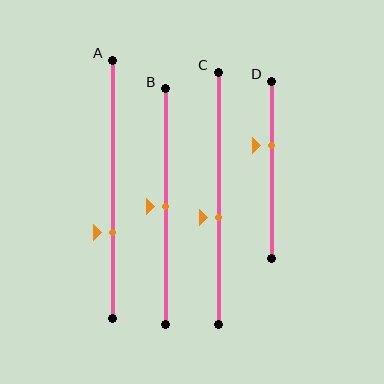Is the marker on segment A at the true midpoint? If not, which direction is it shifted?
No, the marker on segment A is shifted downward by about 17% of the segment length.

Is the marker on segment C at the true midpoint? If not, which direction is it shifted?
No, the marker on segment C is shifted downward by about 8% of the segment length.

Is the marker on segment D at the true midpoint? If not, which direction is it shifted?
No, the marker on segment D is shifted upward by about 14% of the segment length.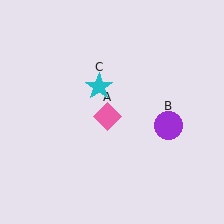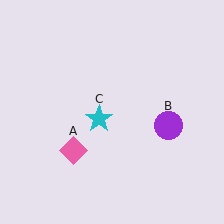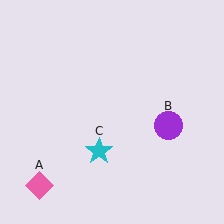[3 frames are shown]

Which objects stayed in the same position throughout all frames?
Purple circle (object B) remained stationary.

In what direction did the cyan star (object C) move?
The cyan star (object C) moved down.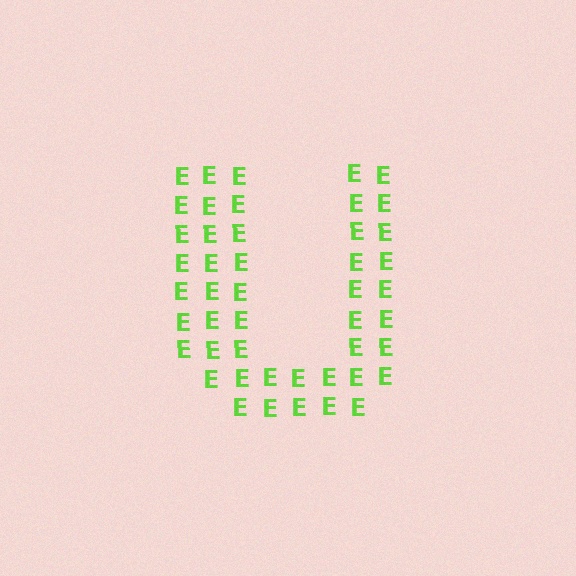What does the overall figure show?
The overall figure shows the letter U.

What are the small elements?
The small elements are letter E's.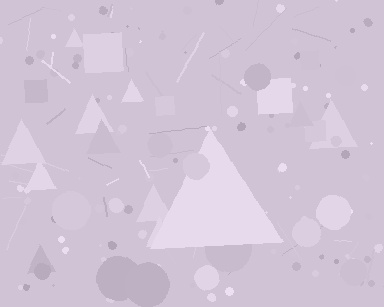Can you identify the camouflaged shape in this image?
The camouflaged shape is a triangle.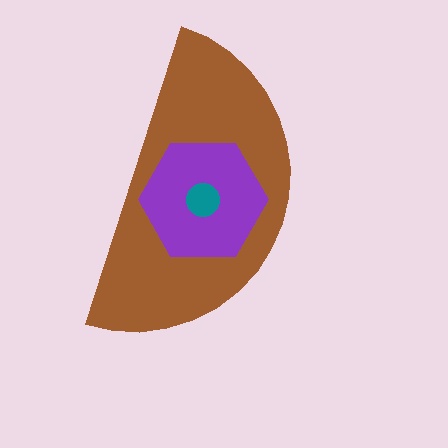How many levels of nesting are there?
3.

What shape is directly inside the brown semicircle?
The purple hexagon.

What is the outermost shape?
The brown semicircle.